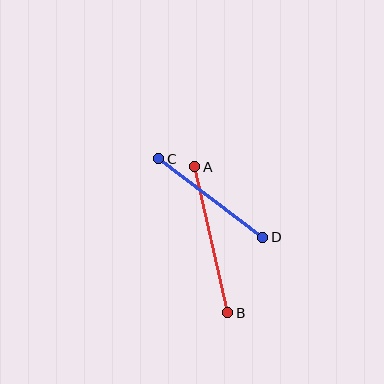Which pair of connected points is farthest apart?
Points A and B are farthest apart.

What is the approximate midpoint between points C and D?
The midpoint is at approximately (211, 198) pixels.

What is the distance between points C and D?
The distance is approximately 131 pixels.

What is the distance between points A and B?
The distance is approximately 150 pixels.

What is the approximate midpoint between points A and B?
The midpoint is at approximately (211, 240) pixels.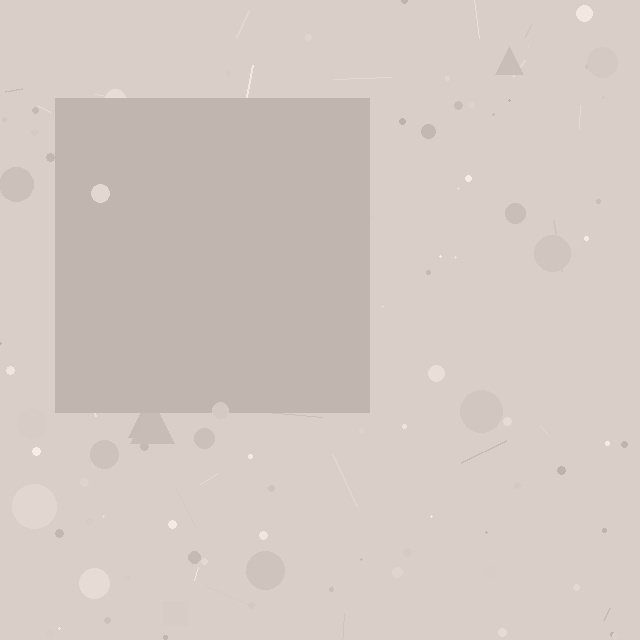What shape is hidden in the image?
A square is hidden in the image.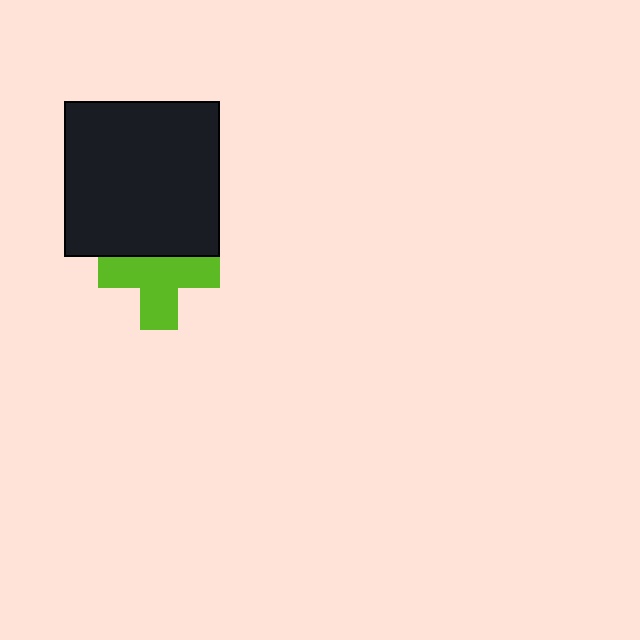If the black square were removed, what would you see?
You would see the complete lime cross.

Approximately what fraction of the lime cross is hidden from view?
Roughly 33% of the lime cross is hidden behind the black square.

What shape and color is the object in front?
The object in front is a black square.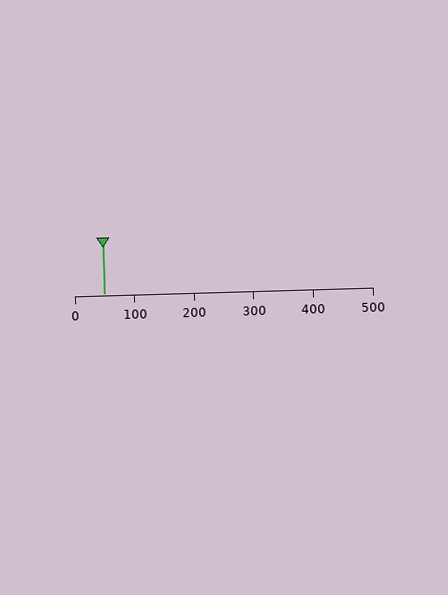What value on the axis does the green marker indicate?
The marker indicates approximately 50.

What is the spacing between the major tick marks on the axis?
The major ticks are spaced 100 apart.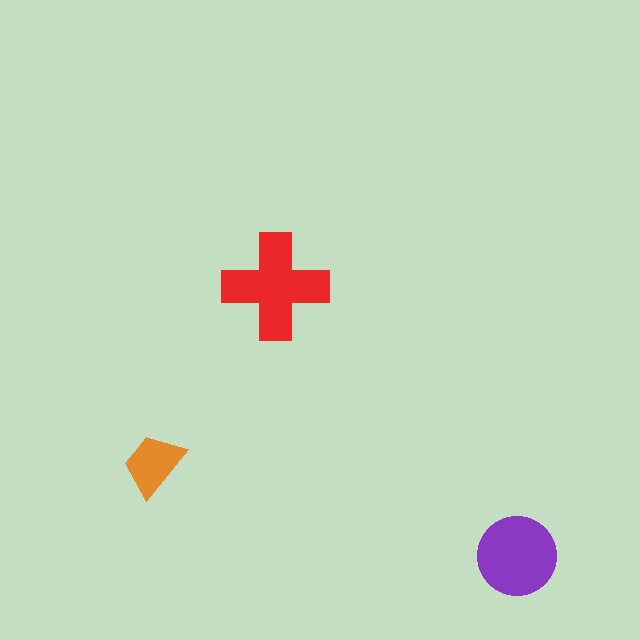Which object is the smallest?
The orange trapezoid.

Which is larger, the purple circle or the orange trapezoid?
The purple circle.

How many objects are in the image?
There are 3 objects in the image.